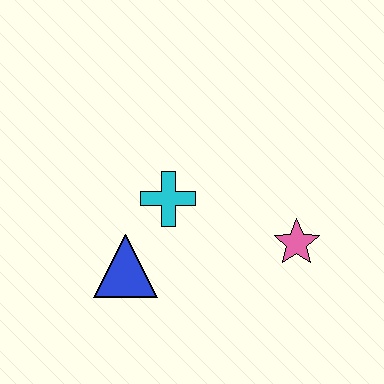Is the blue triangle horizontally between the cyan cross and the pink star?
No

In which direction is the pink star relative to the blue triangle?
The pink star is to the right of the blue triangle.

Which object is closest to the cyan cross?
The blue triangle is closest to the cyan cross.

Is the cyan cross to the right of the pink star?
No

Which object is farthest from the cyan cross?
The pink star is farthest from the cyan cross.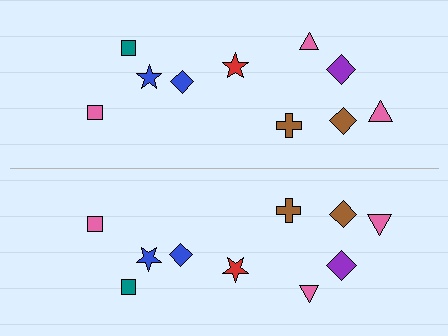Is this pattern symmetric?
Yes, this pattern has bilateral (reflection) symmetry.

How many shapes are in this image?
There are 20 shapes in this image.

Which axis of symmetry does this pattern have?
The pattern has a horizontal axis of symmetry running through the center of the image.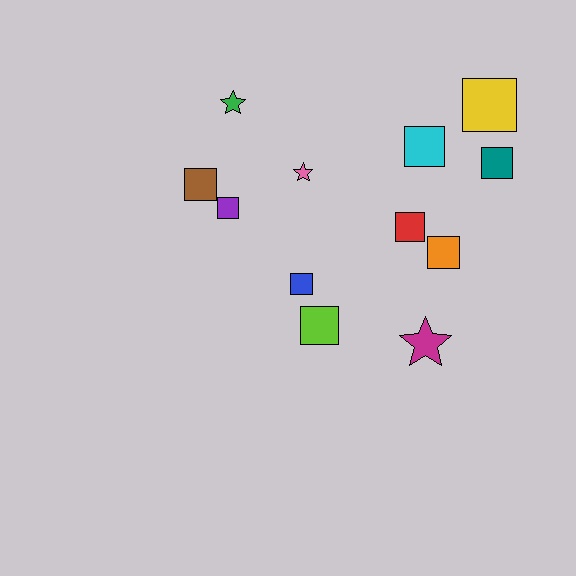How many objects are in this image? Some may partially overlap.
There are 12 objects.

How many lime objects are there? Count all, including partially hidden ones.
There is 1 lime object.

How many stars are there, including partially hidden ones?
There are 3 stars.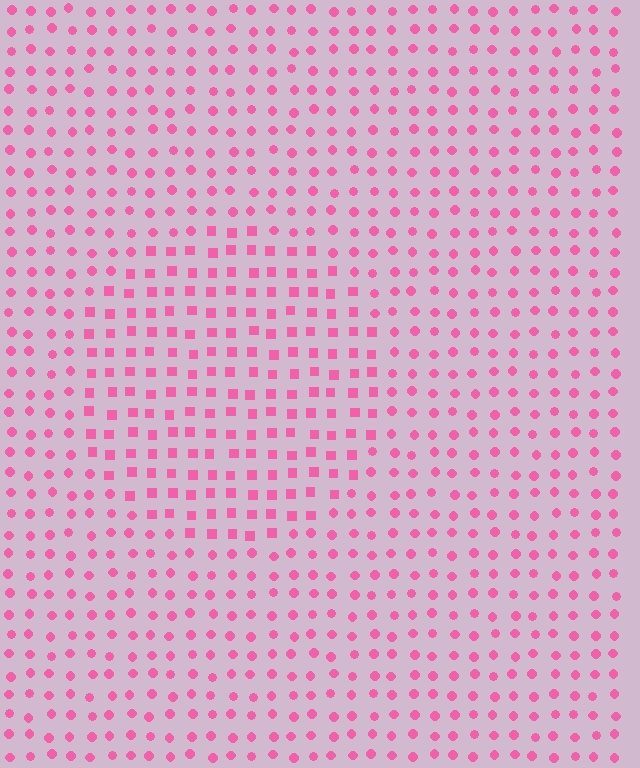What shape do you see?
I see a circle.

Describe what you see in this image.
The image is filled with small pink elements arranged in a uniform grid. A circle-shaped region contains squares, while the surrounding area contains circles. The boundary is defined purely by the change in element shape.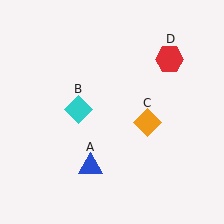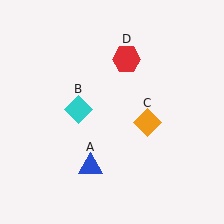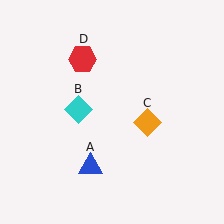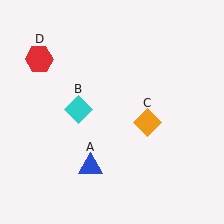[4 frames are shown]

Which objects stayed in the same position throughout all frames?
Blue triangle (object A) and cyan diamond (object B) and orange diamond (object C) remained stationary.